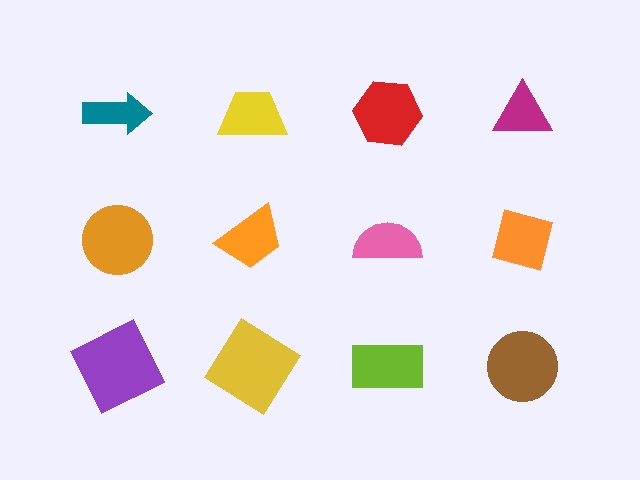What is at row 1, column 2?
A yellow trapezoid.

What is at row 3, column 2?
A yellow diamond.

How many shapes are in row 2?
4 shapes.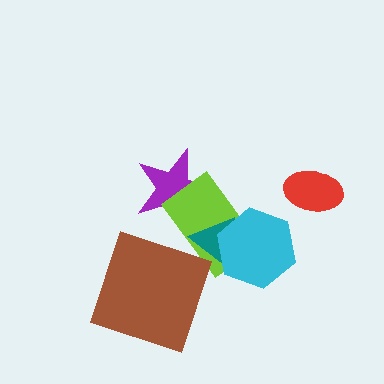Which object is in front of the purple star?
The lime rectangle is in front of the purple star.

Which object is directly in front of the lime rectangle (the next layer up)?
The teal triangle is directly in front of the lime rectangle.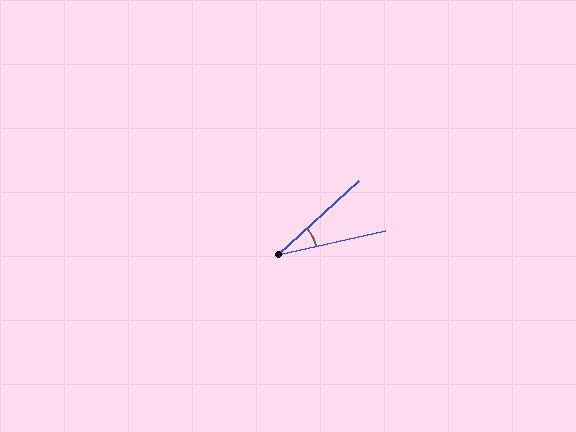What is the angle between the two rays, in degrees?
Approximately 30 degrees.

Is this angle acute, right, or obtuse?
It is acute.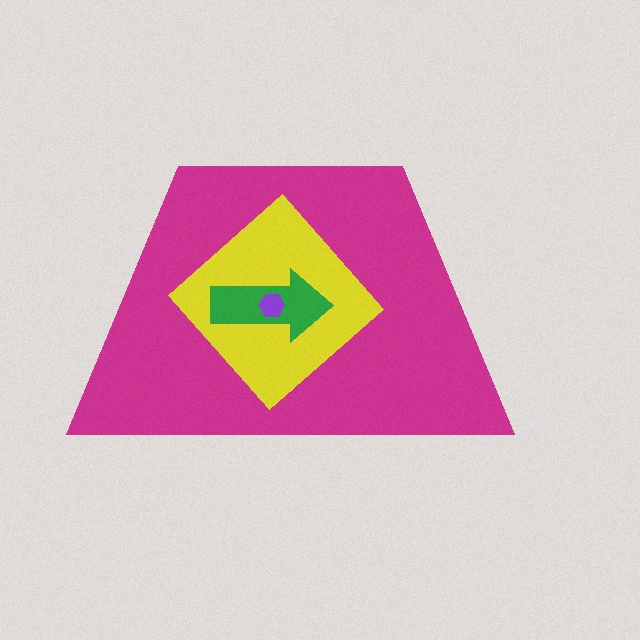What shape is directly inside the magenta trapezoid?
The yellow diamond.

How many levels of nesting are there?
4.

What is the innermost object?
The purple hexagon.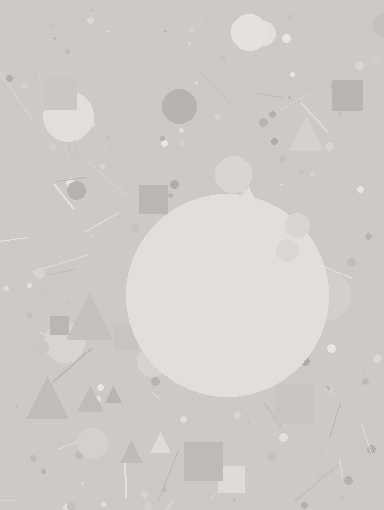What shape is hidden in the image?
A circle is hidden in the image.